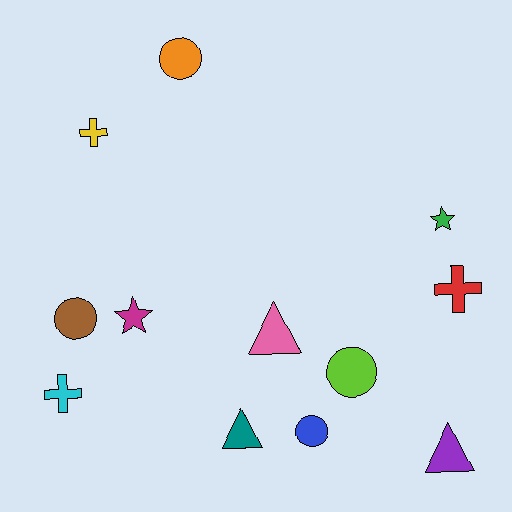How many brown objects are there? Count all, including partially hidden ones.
There is 1 brown object.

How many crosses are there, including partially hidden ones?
There are 3 crosses.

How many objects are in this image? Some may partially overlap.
There are 12 objects.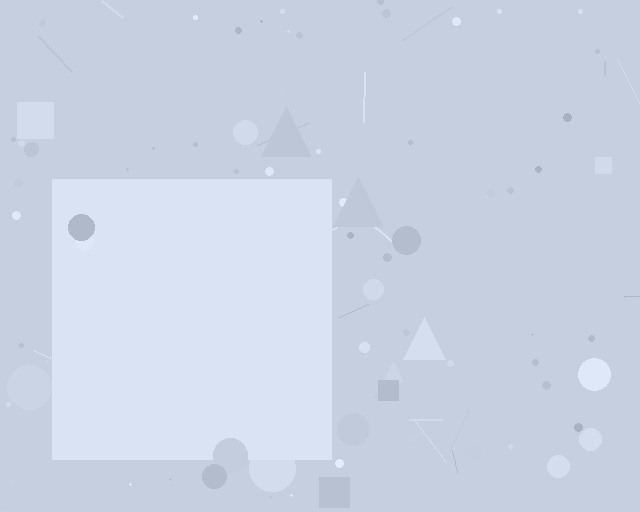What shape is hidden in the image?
A square is hidden in the image.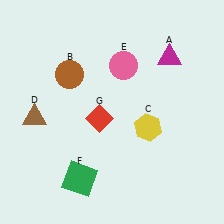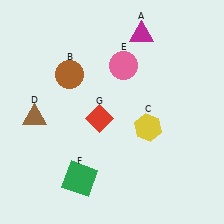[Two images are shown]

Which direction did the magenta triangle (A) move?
The magenta triangle (A) moved left.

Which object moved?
The magenta triangle (A) moved left.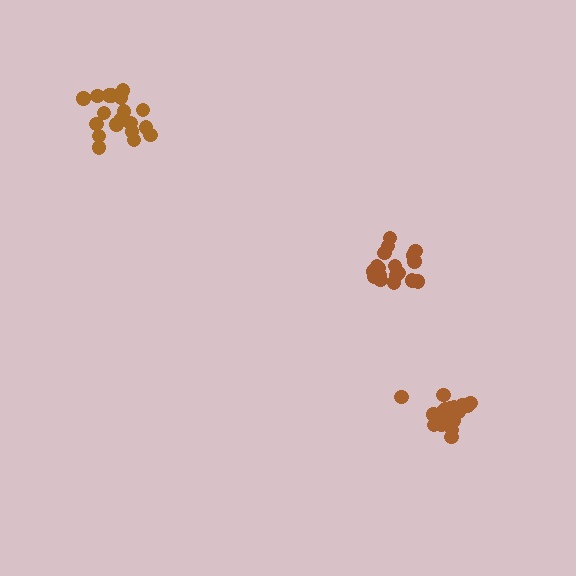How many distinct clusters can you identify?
There are 3 distinct clusters.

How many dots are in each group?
Group 1: 20 dots, Group 2: 19 dots, Group 3: 19 dots (58 total).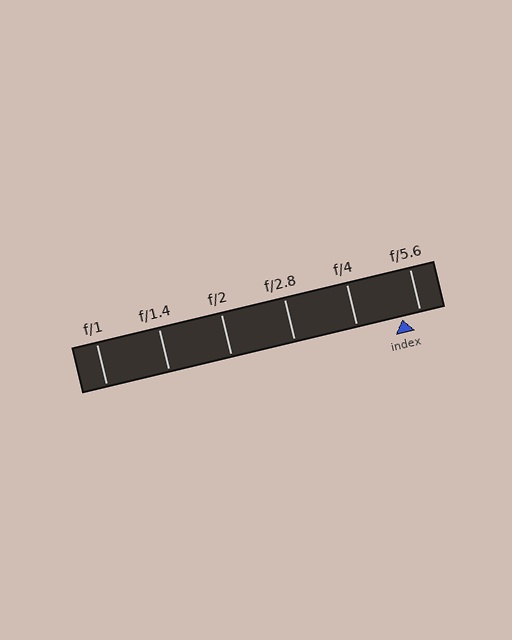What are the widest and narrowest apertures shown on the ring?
The widest aperture shown is f/1 and the narrowest is f/5.6.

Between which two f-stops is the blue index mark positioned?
The index mark is between f/4 and f/5.6.